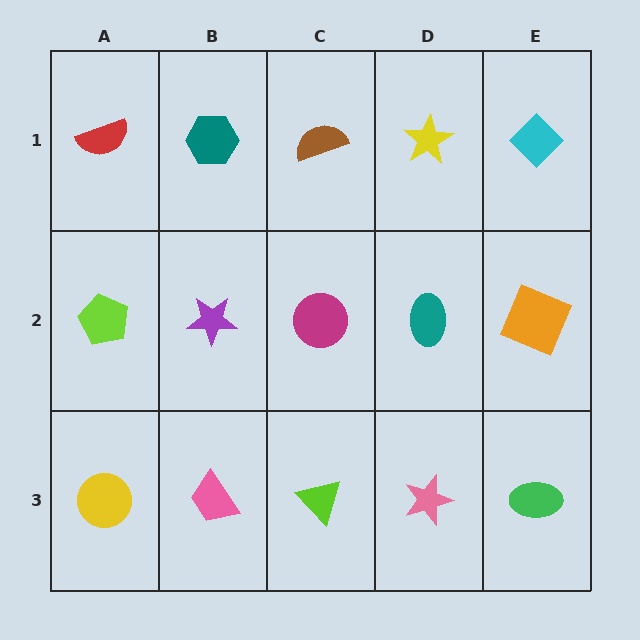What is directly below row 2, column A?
A yellow circle.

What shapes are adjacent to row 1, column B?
A purple star (row 2, column B), a red semicircle (row 1, column A), a brown semicircle (row 1, column C).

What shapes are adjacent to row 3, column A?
A lime pentagon (row 2, column A), a pink trapezoid (row 3, column B).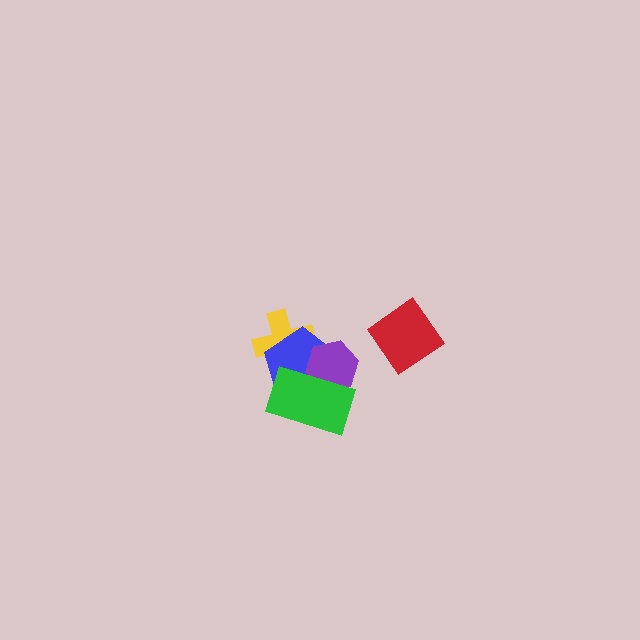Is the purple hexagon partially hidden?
Yes, it is partially covered by another shape.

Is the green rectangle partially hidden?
No, no other shape covers it.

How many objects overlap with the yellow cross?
1 object overlaps with the yellow cross.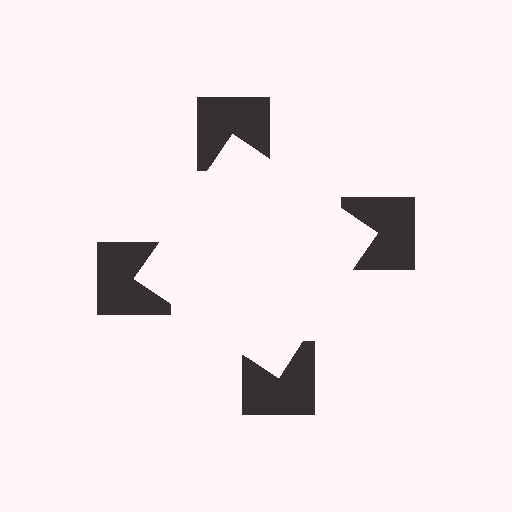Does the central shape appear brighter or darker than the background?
It typically appears slightly brighter than the background, even though no actual brightness change is drawn.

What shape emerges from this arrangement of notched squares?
An illusory square — its edges are inferred from the aligned wedge cuts in the notched squares, not physically drawn.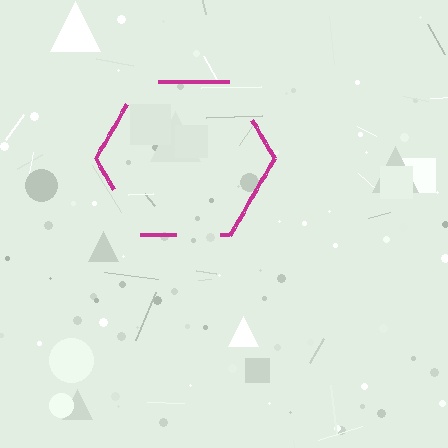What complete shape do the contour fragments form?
The contour fragments form a hexagon.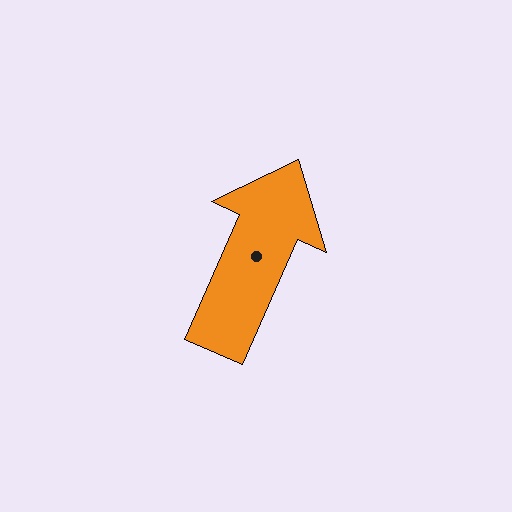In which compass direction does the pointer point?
Northeast.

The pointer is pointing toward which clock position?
Roughly 1 o'clock.